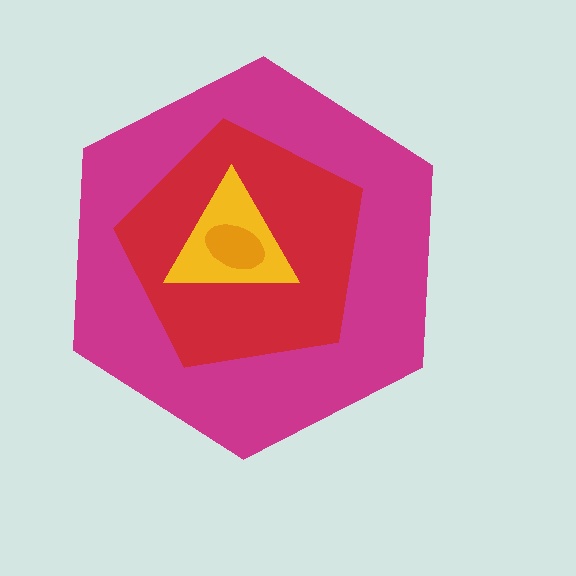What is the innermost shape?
The orange ellipse.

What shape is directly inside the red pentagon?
The yellow triangle.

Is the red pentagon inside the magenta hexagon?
Yes.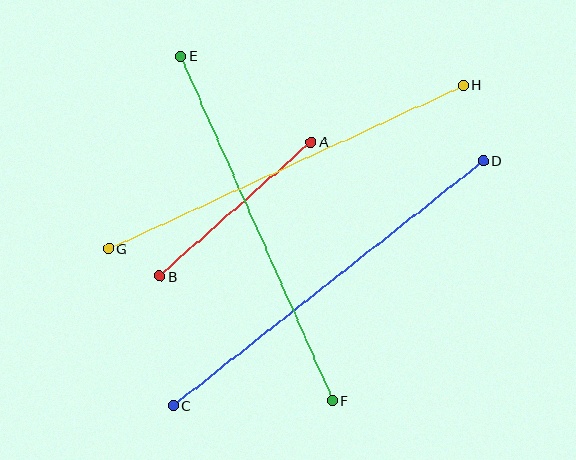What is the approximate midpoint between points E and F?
The midpoint is at approximately (257, 228) pixels.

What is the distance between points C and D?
The distance is approximately 395 pixels.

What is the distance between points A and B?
The distance is approximately 203 pixels.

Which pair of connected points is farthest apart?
Points C and D are farthest apart.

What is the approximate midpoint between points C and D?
The midpoint is at approximately (328, 283) pixels.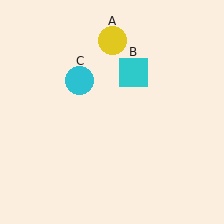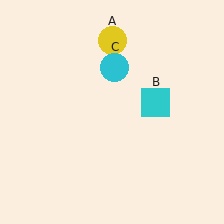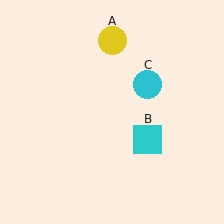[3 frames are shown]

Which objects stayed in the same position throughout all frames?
Yellow circle (object A) remained stationary.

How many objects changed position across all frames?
2 objects changed position: cyan square (object B), cyan circle (object C).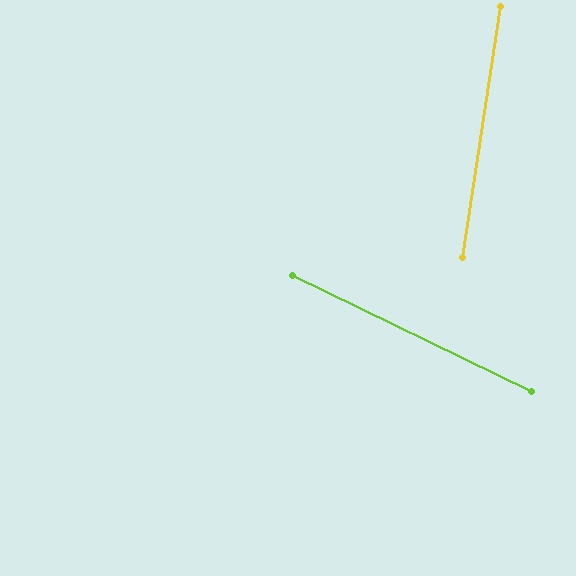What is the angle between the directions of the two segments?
Approximately 72 degrees.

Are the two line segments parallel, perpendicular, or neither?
Neither parallel nor perpendicular — they differ by about 72°.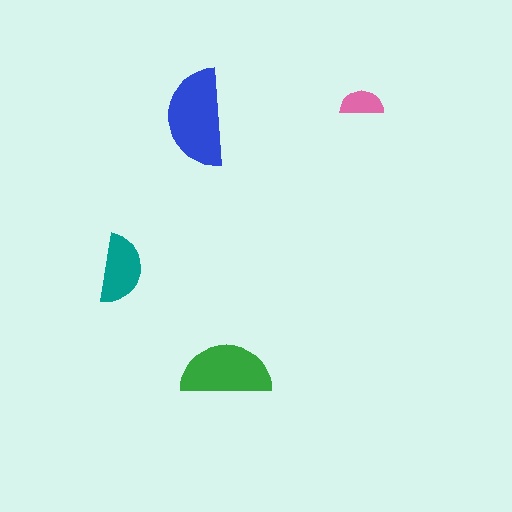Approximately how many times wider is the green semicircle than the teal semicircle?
About 1.5 times wider.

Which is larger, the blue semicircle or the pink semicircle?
The blue one.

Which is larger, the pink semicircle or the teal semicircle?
The teal one.